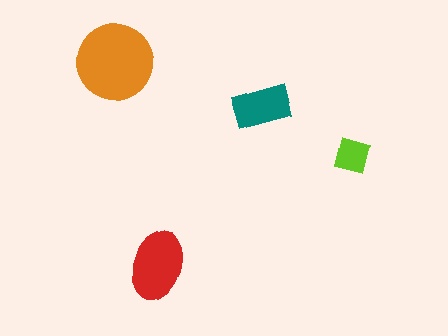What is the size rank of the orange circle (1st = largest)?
1st.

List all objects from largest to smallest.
The orange circle, the red ellipse, the teal rectangle, the lime square.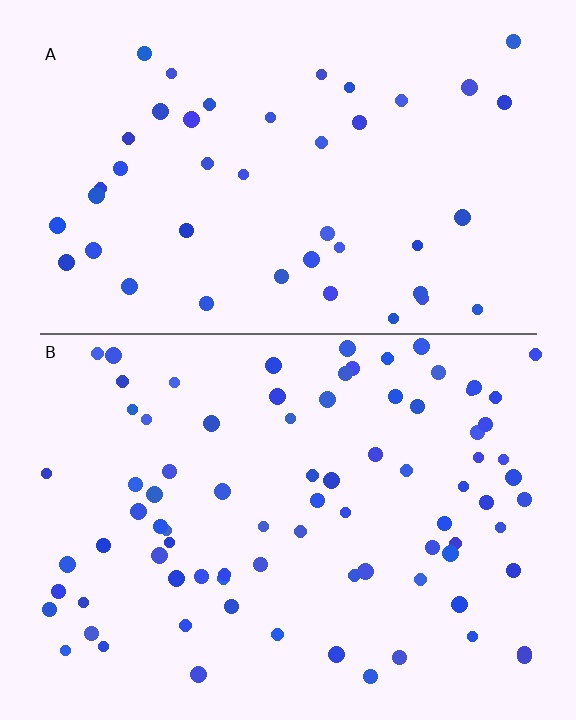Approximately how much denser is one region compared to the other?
Approximately 1.9× — region B over region A.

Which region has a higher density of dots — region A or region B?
B (the bottom).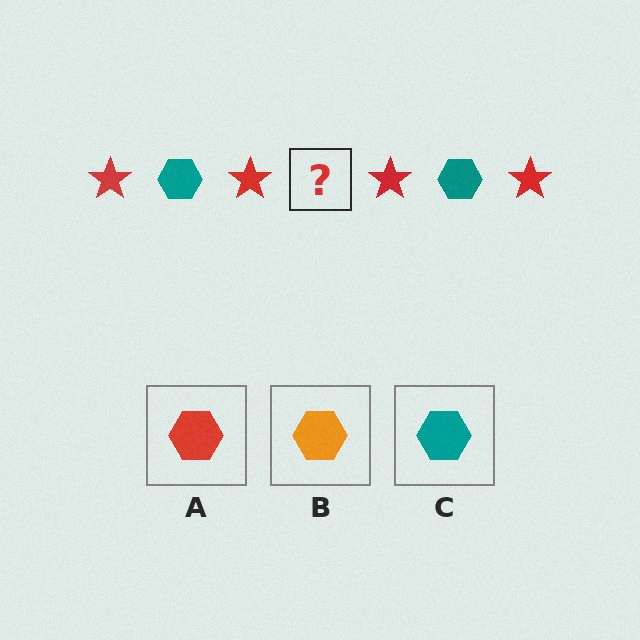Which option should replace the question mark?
Option C.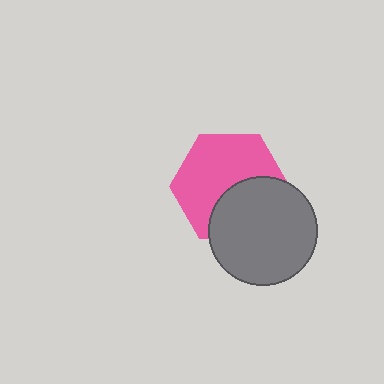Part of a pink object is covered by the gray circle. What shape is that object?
It is a hexagon.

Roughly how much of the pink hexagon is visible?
About half of it is visible (roughly 62%).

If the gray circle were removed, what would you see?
You would see the complete pink hexagon.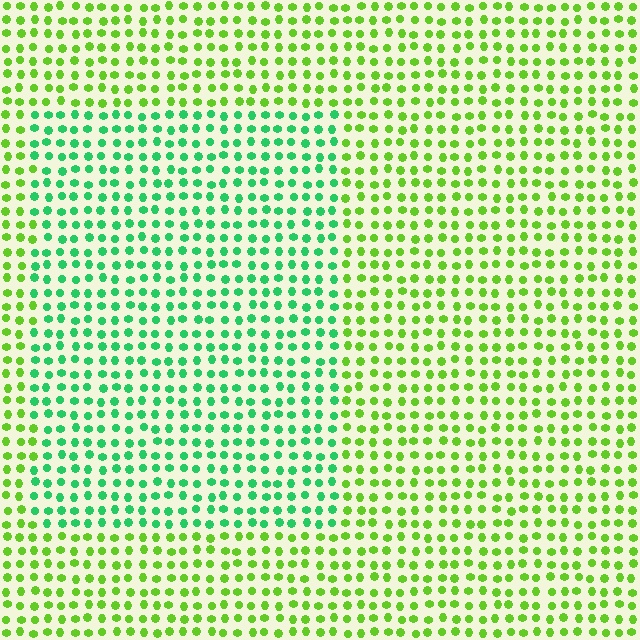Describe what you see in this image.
The image is filled with small lime elements in a uniform arrangement. A rectangle-shaped region is visible where the elements are tinted to a slightly different hue, forming a subtle color boundary.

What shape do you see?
I see a rectangle.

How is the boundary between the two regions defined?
The boundary is defined purely by a slight shift in hue (about 44 degrees). Spacing, size, and orientation are identical on both sides.